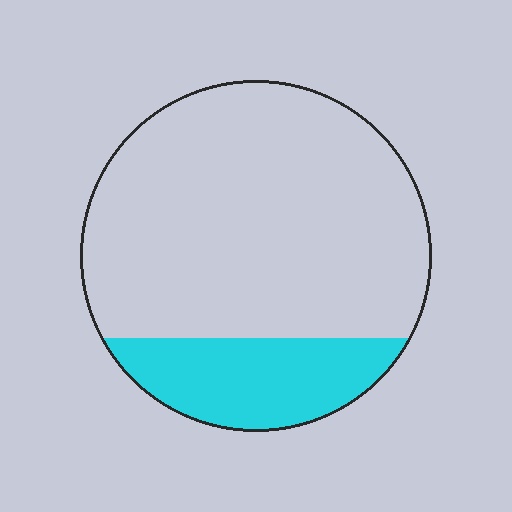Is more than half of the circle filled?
No.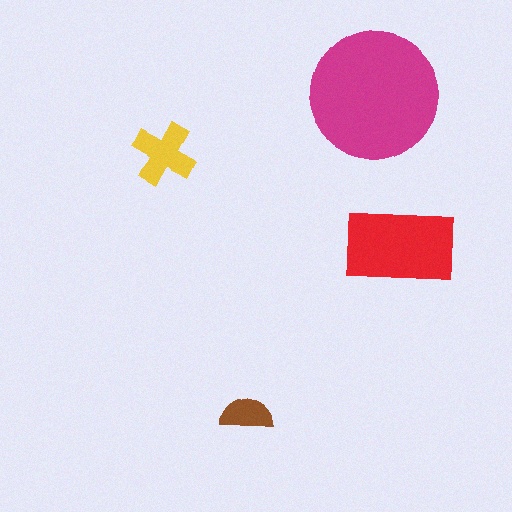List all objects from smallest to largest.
The brown semicircle, the yellow cross, the red rectangle, the magenta circle.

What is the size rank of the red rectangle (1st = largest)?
2nd.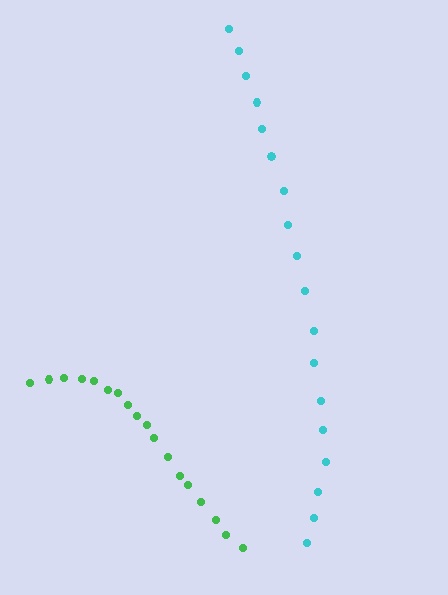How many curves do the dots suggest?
There are 2 distinct paths.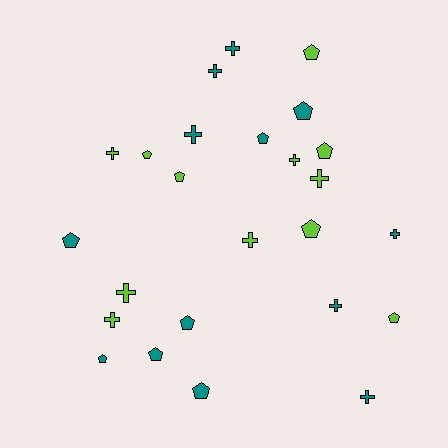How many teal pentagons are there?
There are 7 teal pentagons.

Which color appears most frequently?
Teal, with 13 objects.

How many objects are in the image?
There are 25 objects.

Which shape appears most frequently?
Pentagon, with 13 objects.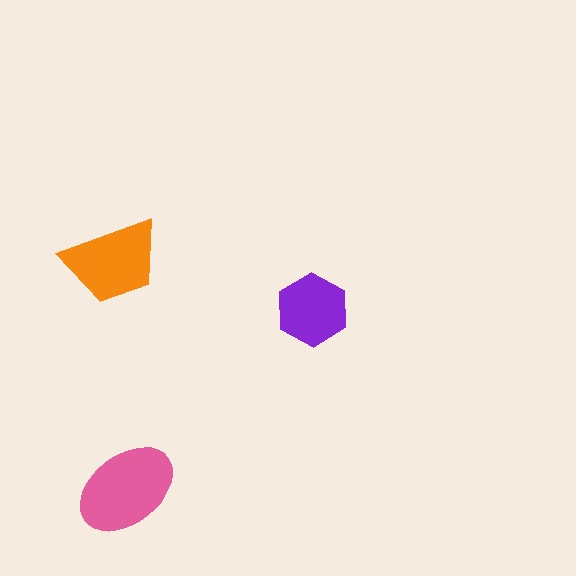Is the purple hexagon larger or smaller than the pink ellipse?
Smaller.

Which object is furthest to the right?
The purple hexagon is rightmost.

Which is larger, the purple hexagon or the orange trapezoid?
The orange trapezoid.